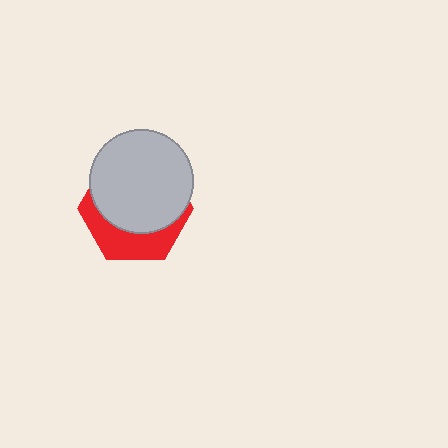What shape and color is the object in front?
The object in front is a light gray circle.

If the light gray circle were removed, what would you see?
You would see the complete red hexagon.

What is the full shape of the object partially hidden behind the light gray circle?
The partially hidden object is a red hexagon.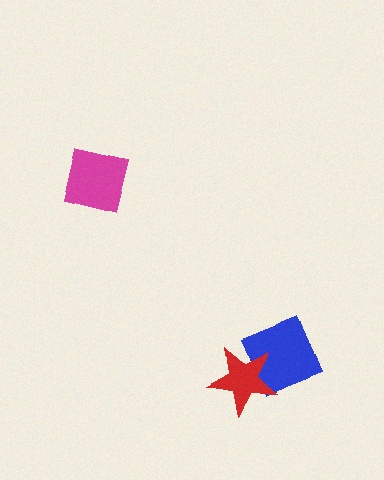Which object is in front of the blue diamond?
The red star is in front of the blue diamond.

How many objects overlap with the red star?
1 object overlaps with the red star.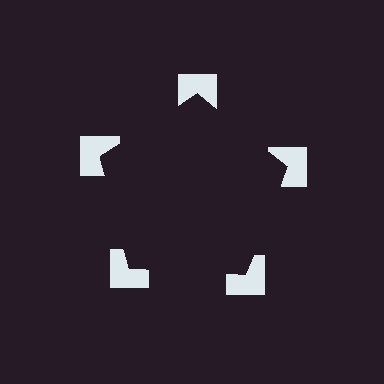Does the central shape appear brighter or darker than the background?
It typically appears slightly darker than the background, even though no actual brightness change is drawn.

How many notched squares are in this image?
There are 5 — one at each vertex of the illusory pentagon.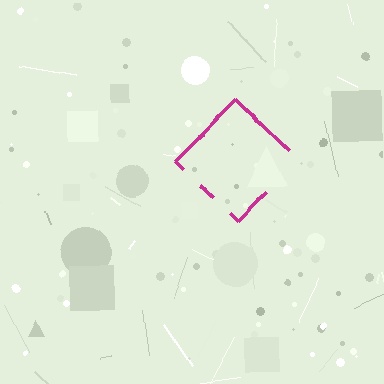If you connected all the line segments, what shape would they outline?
They would outline a diamond.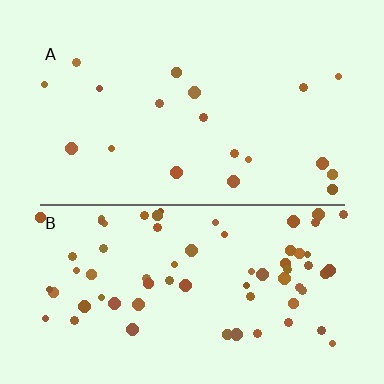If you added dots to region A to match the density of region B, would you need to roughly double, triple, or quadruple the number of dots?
Approximately quadruple.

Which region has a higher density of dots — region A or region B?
B (the bottom).